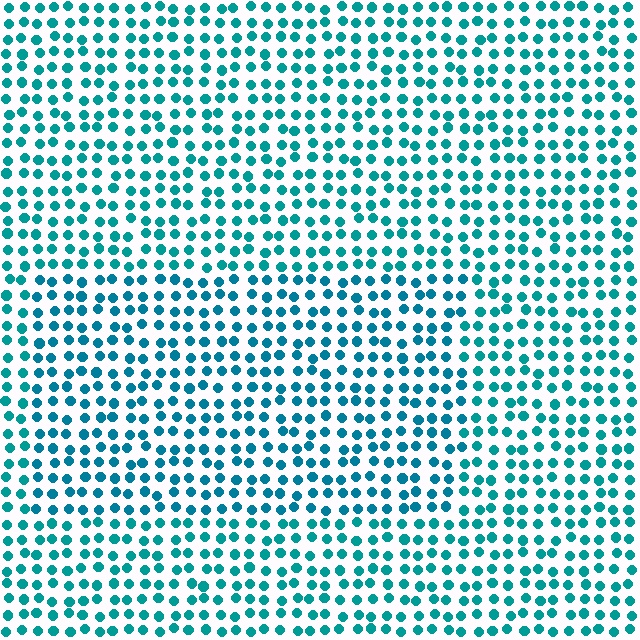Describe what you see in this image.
The image is filled with small teal elements in a uniform arrangement. A rectangle-shaped region is visible where the elements are tinted to a slightly different hue, forming a subtle color boundary.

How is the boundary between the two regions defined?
The boundary is defined purely by a slight shift in hue (about 13 degrees). Spacing, size, and orientation are identical on both sides.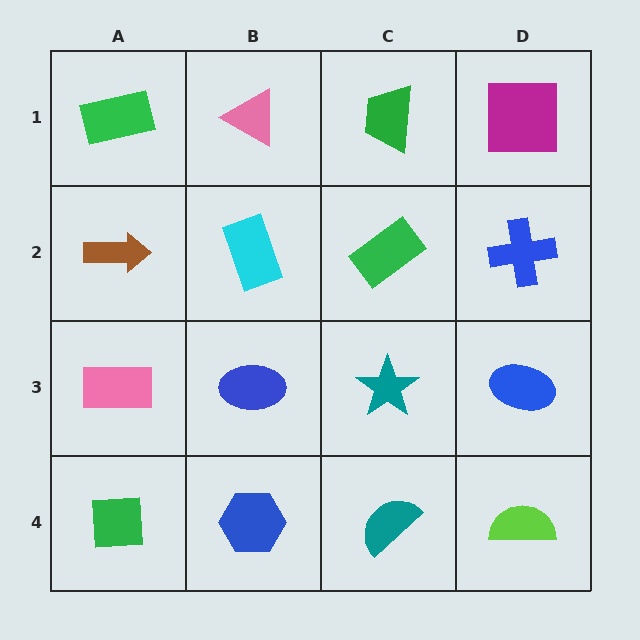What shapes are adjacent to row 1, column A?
A brown arrow (row 2, column A), a pink triangle (row 1, column B).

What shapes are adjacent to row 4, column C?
A teal star (row 3, column C), a blue hexagon (row 4, column B), a lime semicircle (row 4, column D).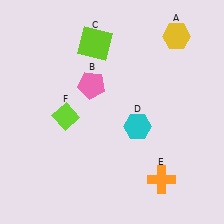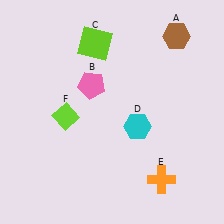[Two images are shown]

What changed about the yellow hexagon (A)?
In Image 1, A is yellow. In Image 2, it changed to brown.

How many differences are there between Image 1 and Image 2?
There is 1 difference between the two images.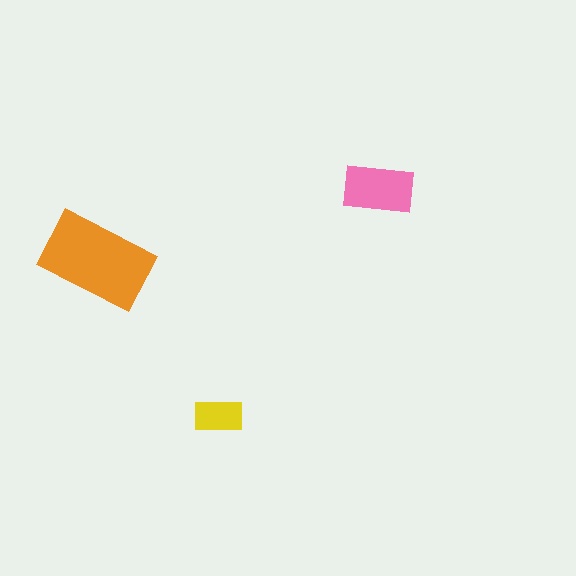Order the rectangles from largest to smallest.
the orange one, the pink one, the yellow one.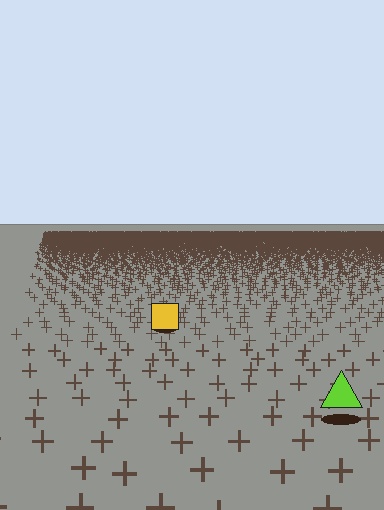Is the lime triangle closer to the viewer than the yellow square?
Yes. The lime triangle is closer — you can tell from the texture gradient: the ground texture is coarser near it.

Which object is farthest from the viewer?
The yellow square is farthest from the viewer. It appears smaller and the ground texture around it is denser.